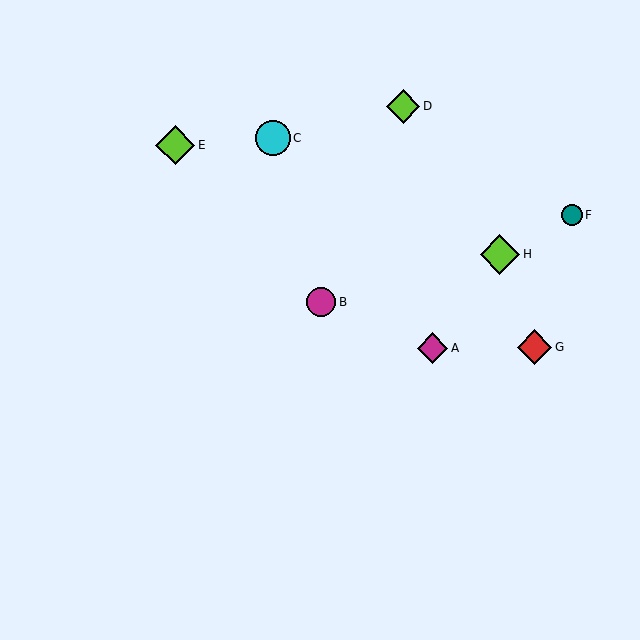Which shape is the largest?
The lime diamond (labeled H) is the largest.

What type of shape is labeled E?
Shape E is a lime diamond.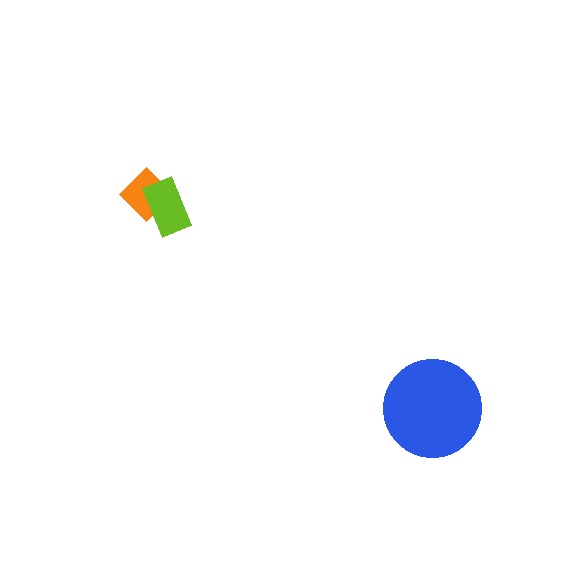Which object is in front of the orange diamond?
The lime rectangle is in front of the orange diamond.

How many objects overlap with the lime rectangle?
1 object overlaps with the lime rectangle.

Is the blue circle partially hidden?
No, no other shape covers it.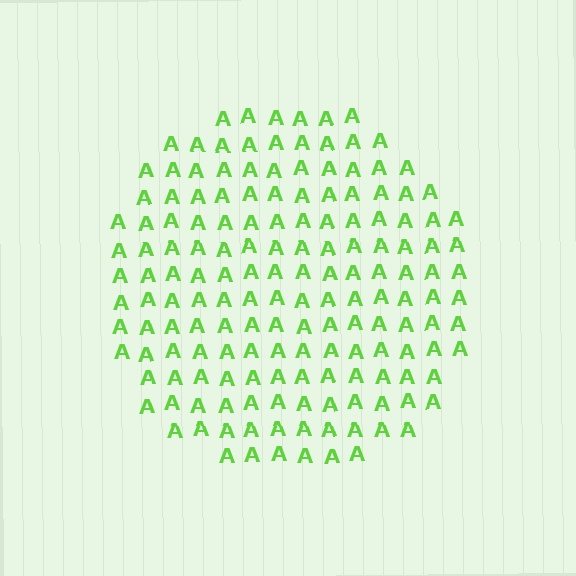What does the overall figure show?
The overall figure shows a circle.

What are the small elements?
The small elements are letter A's.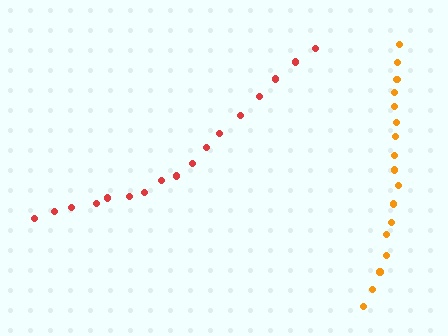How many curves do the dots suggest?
There are 2 distinct paths.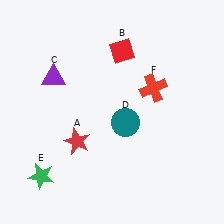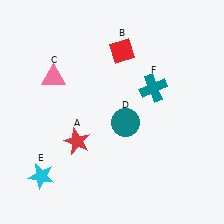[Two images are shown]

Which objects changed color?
C changed from purple to pink. E changed from green to cyan. F changed from red to teal.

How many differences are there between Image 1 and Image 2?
There are 3 differences between the two images.